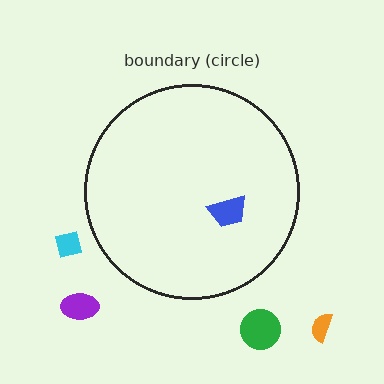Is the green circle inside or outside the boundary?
Outside.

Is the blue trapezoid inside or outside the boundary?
Inside.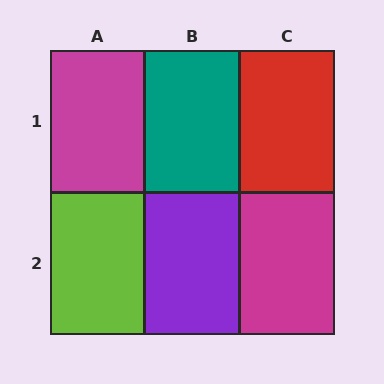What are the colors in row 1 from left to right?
Magenta, teal, red.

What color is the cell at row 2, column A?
Lime.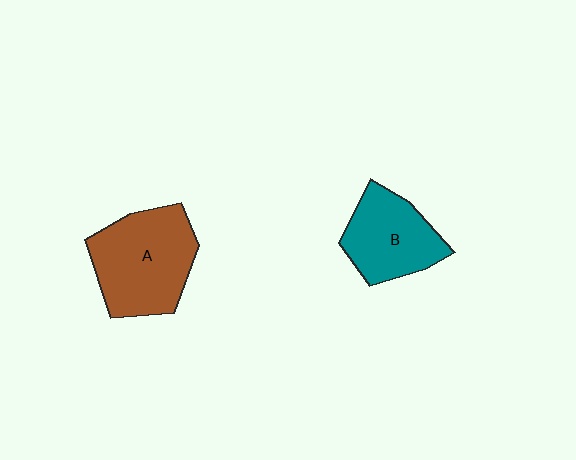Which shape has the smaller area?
Shape B (teal).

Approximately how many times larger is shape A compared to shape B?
Approximately 1.3 times.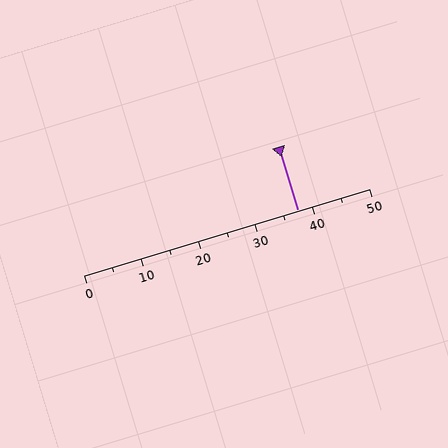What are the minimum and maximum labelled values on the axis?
The axis runs from 0 to 50.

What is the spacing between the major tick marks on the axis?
The major ticks are spaced 10 apart.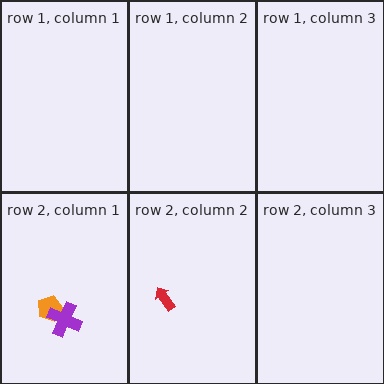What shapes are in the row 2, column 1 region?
The orange pentagon, the purple cross.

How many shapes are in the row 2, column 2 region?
1.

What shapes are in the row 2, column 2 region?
The red arrow.